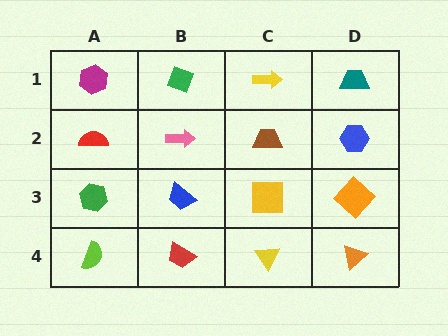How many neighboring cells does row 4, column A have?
2.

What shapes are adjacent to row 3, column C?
A brown trapezoid (row 2, column C), a yellow triangle (row 4, column C), a blue trapezoid (row 3, column B), an orange diamond (row 3, column D).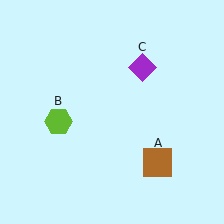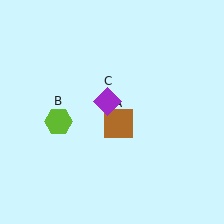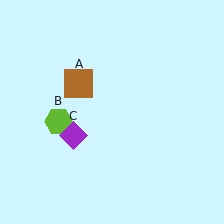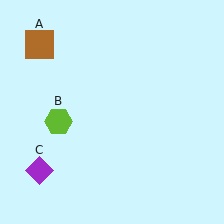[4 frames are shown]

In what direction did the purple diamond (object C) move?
The purple diamond (object C) moved down and to the left.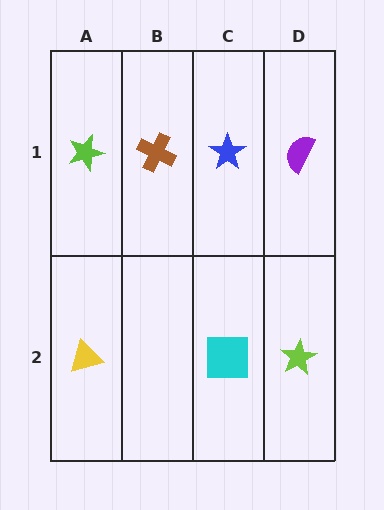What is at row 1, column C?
A blue star.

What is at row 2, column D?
A lime star.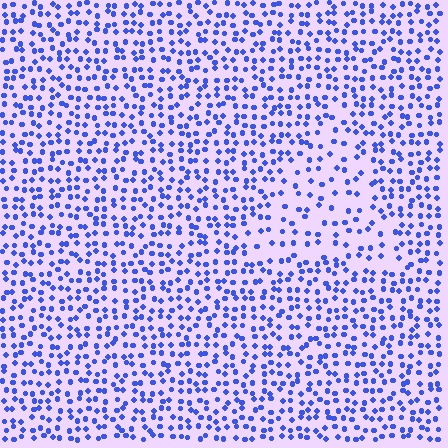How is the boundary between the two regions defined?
The boundary is defined by a change in element density (approximately 1.9x ratio). All elements are the same color, size, and shape.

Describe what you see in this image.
The image contains small blue elements arranged at two different densities. A triangle-shaped region is visible where the elements are less densely packed than the surrounding area.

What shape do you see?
I see a triangle.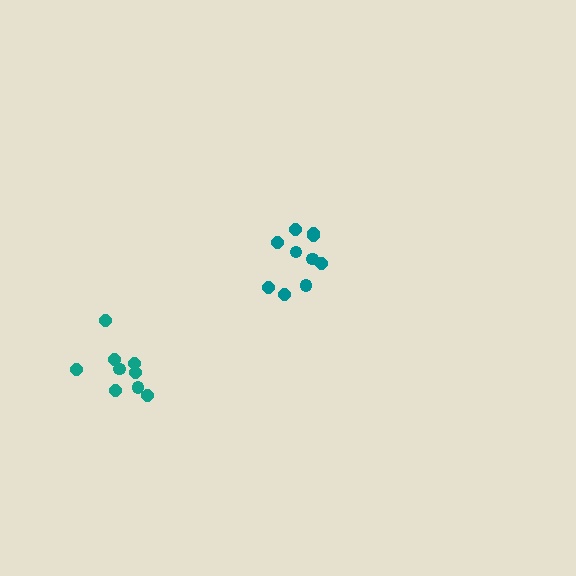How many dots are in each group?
Group 1: 10 dots, Group 2: 9 dots (19 total).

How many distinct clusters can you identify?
There are 2 distinct clusters.